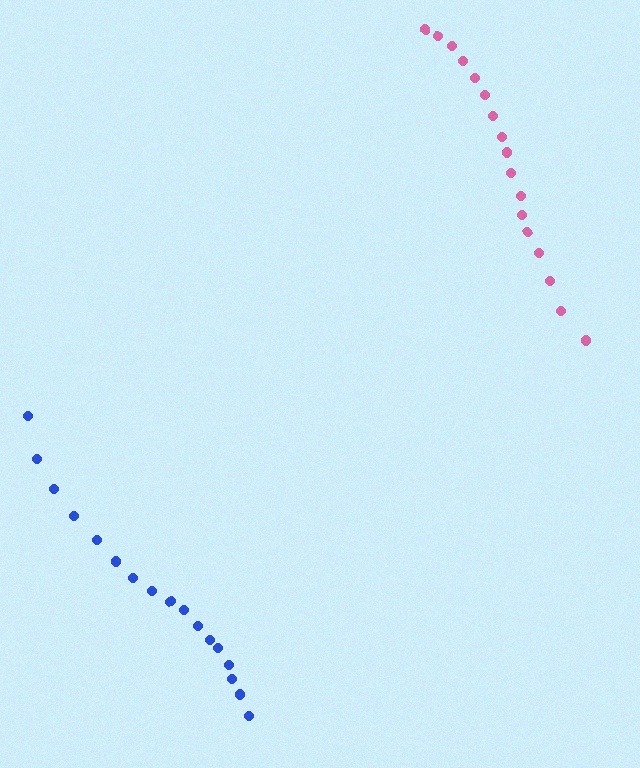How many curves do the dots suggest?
There are 2 distinct paths.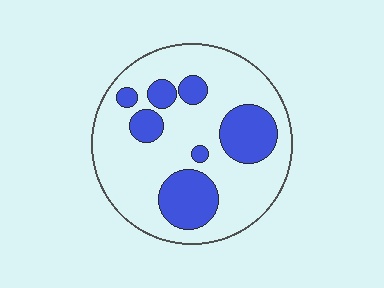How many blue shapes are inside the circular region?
7.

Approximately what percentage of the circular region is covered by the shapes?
Approximately 25%.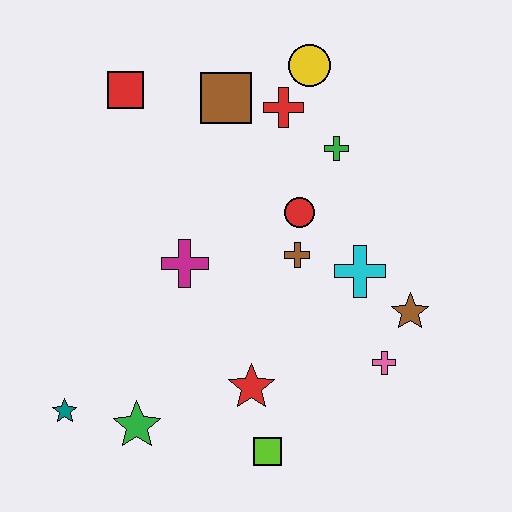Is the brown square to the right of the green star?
Yes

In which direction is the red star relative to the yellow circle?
The red star is below the yellow circle.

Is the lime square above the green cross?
No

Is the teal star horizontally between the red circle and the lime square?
No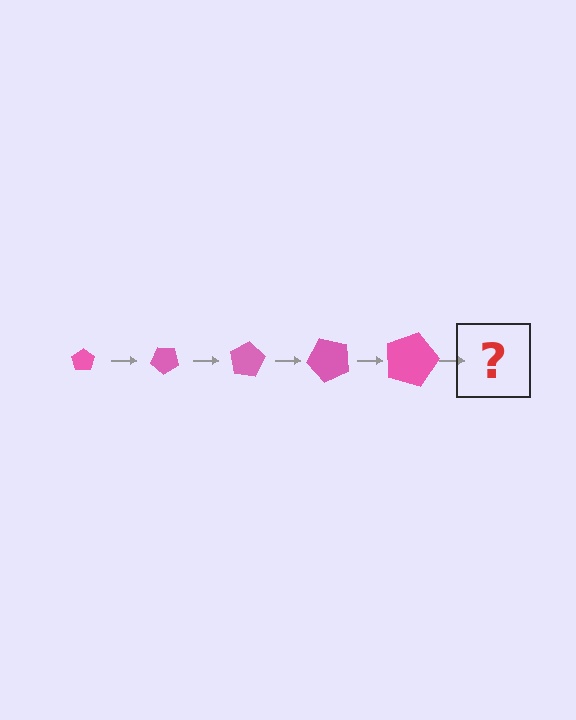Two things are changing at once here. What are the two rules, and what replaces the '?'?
The two rules are that the pentagon grows larger each step and it rotates 40 degrees each step. The '?' should be a pentagon, larger than the previous one and rotated 200 degrees from the start.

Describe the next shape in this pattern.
It should be a pentagon, larger than the previous one and rotated 200 degrees from the start.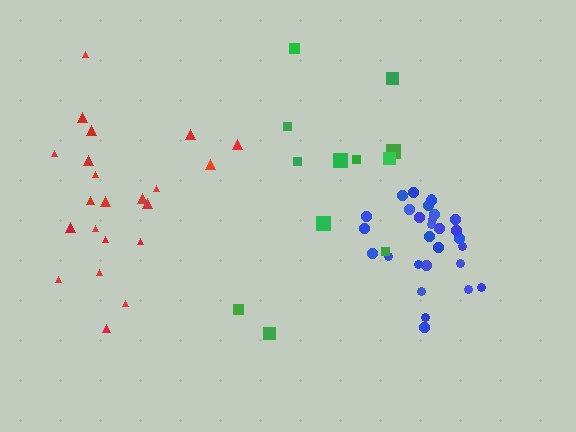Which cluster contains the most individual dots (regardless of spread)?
Blue (29).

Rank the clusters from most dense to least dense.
blue, red, green.